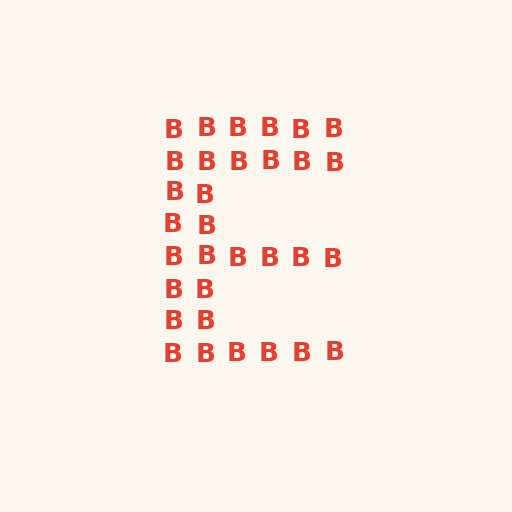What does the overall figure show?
The overall figure shows the letter E.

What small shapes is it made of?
It is made of small letter B's.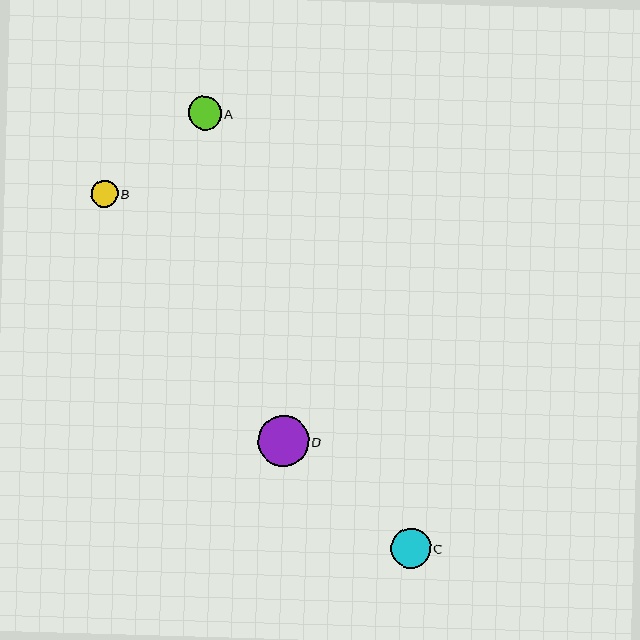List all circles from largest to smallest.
From largest to smallest: D, C, A, B.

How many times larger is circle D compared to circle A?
Circle D is approximately 1.5 times the size of circle A.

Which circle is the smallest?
Circle B is the smallest with a size of approximately 27 pixels.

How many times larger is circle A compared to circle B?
Circle A is approximately 1.2 times the size of circle B.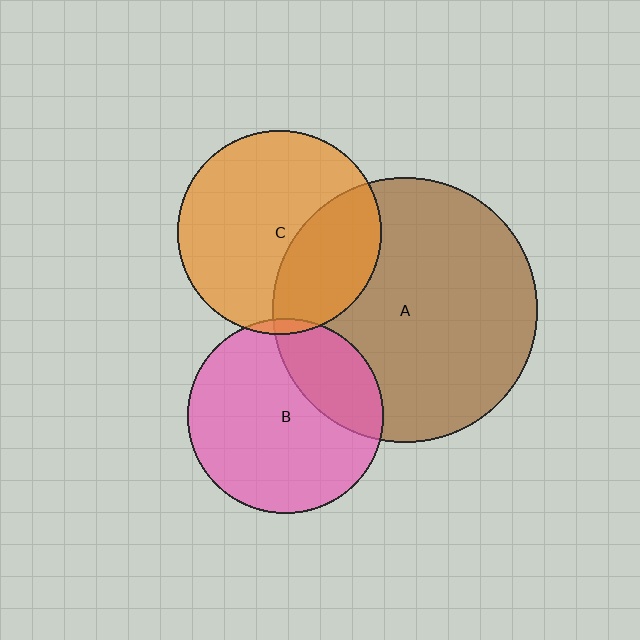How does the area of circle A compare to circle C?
Approximately 1.7 times.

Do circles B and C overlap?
Yes.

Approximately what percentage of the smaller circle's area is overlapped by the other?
Approximately 5%.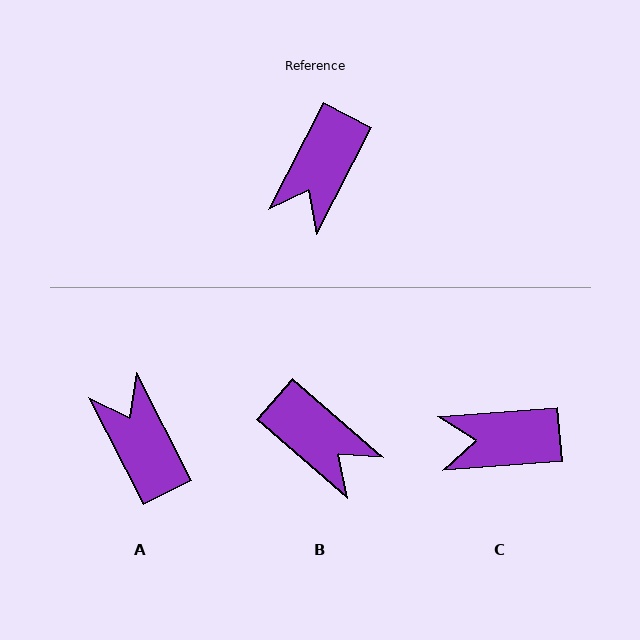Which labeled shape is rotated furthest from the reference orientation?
A, about 126 degrees away.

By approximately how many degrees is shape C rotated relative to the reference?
Approximately 58 degrees clockwise.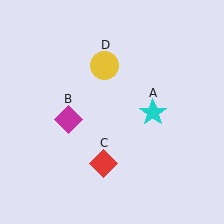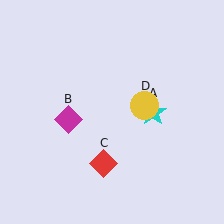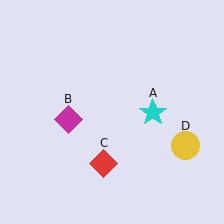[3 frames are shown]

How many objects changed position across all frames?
1 object changed position: yellow circle (object D).